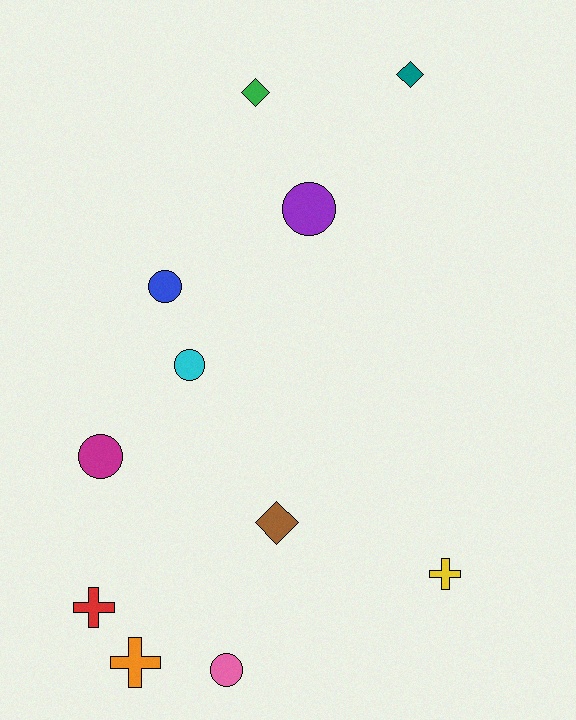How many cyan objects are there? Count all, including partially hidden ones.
There is 1 cyan object.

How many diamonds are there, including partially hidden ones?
There are 3 diamonds.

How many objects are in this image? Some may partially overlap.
There are 11 objects.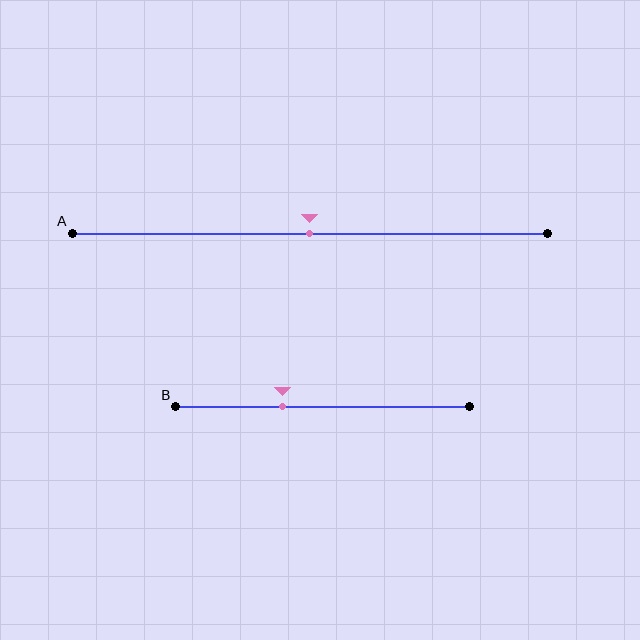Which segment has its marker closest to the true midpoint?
Segment A has its marker closest to the true midpoint.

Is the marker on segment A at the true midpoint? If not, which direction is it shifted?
Yes, the marker on segment A is at the true midpoint.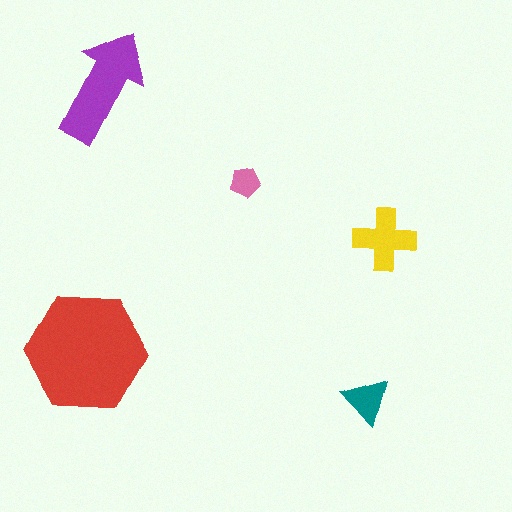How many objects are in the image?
There are 5 objects in the image.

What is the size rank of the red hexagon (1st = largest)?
1st.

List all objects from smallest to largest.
The pink pentagon, the teal triangle, the yellow cross, the purple arrow, the red hexagon.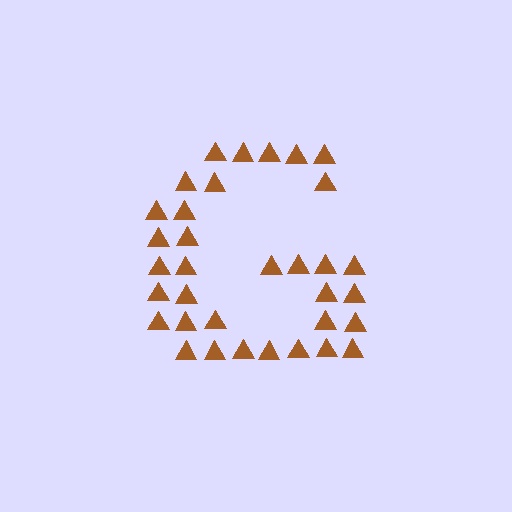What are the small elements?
The small elements are triangles.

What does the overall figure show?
The overall figure shows the letter G.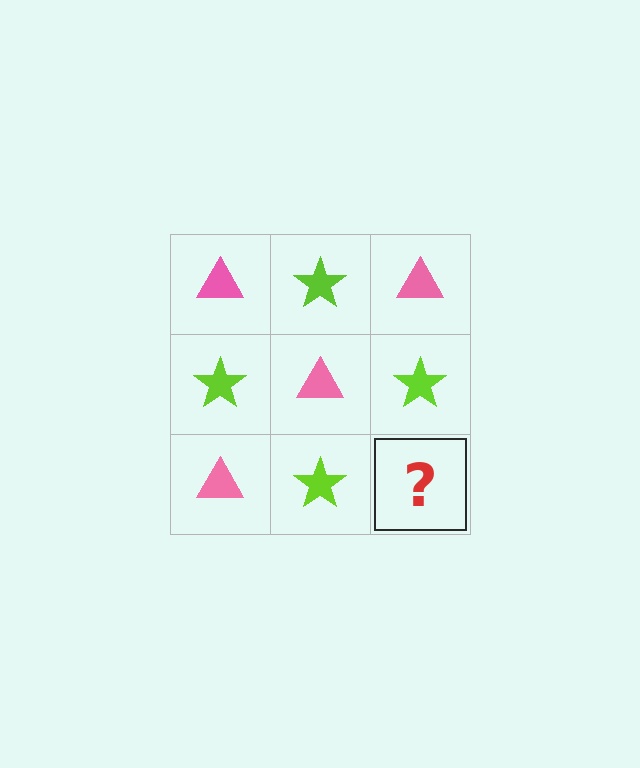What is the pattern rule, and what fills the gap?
The rule is that it alternates pink triangle and lime star in a checkerboard pattern. The gap should be filled with a pink triangle.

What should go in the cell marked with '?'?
The missing cell should contain a pink triangle.